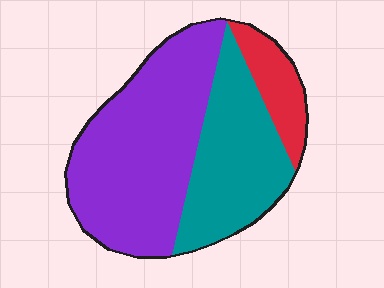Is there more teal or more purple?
Purple.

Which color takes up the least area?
Red, at roughly 10%.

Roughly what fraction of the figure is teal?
Teal covers 34% of the figure.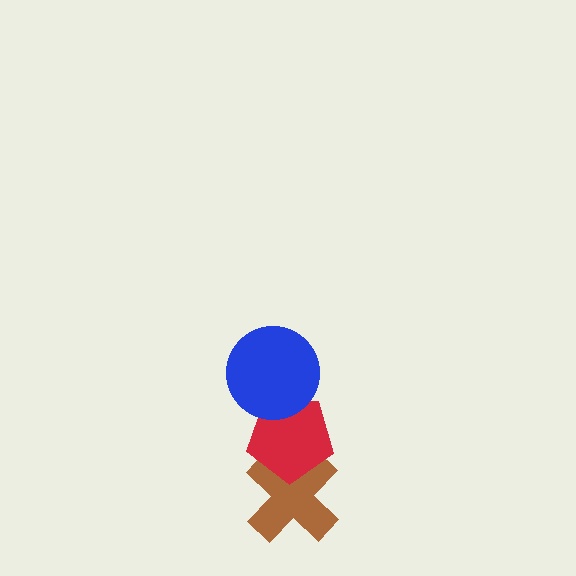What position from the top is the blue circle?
The blue circle is 1st from the top.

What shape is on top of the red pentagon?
The blue circle is on top of the red pentagon.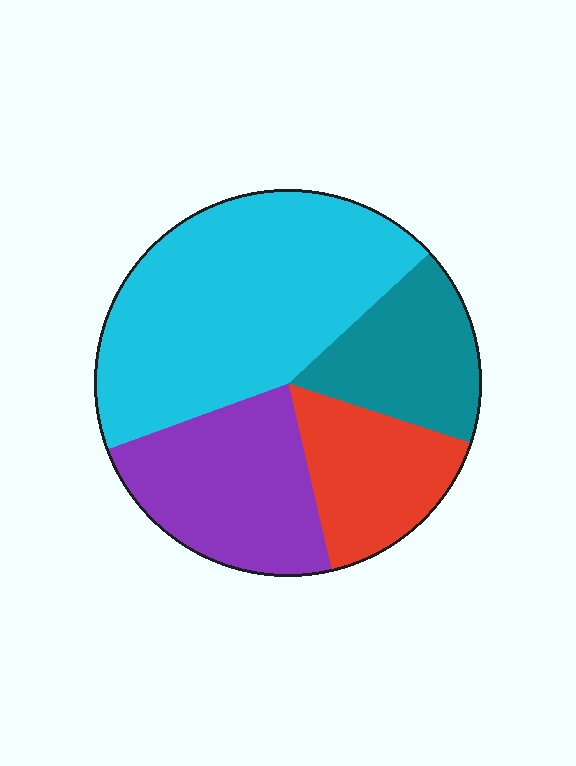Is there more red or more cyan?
Cyan.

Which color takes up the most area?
Cyan, at roughly 45%.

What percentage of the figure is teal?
Teal takes up less than a quarter of the figure.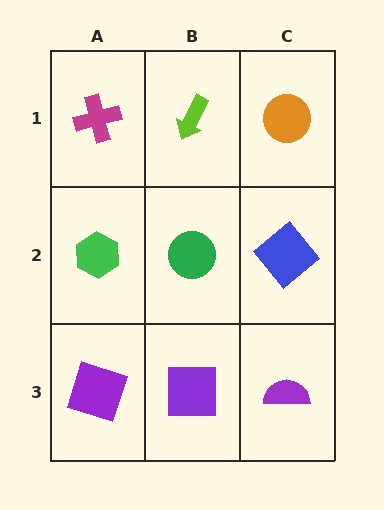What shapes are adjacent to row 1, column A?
A green hexagon (row 2, column A), a lime arrow (row 1, column B).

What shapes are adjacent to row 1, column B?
A green circle (row 2, column B), a magenta cross (row 1, column A), an orange circle (row 1, column C).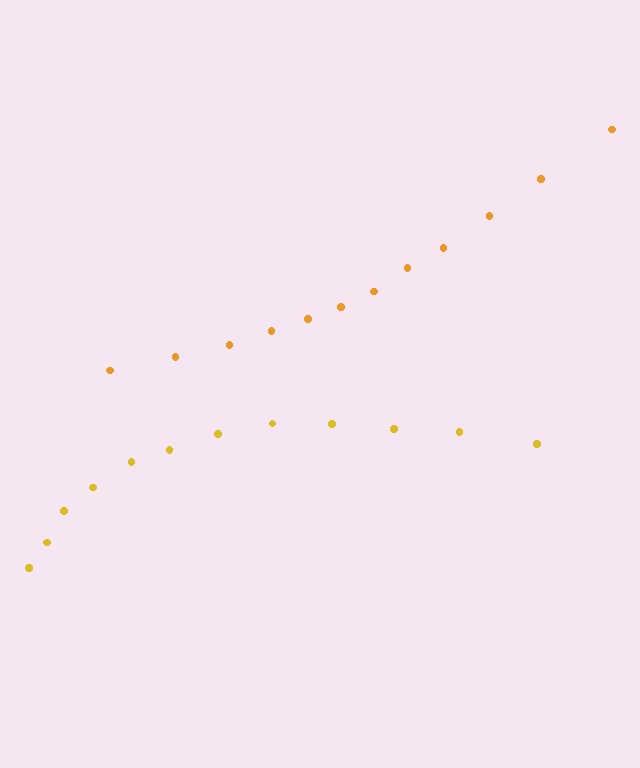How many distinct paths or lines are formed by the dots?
There are 2 distinct paths.